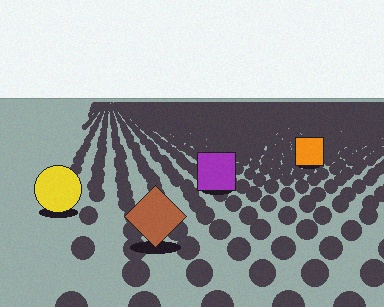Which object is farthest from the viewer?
The orange square is farthest from the viewer. It appears smaller and the ground texture around it is denser.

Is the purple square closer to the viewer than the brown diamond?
No. The brown diamond is closer — you can tell from the texture gradient: the ground texture is coarser near it.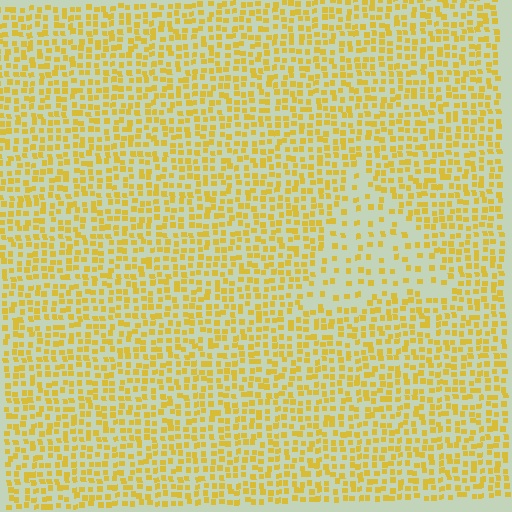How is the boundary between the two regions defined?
The boundary is defined by a change in element density (approximately 2.2x ratio). All elements are the same color, size, and shape.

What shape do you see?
I see a triangle.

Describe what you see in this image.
The image contains small yellow elements arranged at two different densities. A triangle-shaped region is visible where the elements are less densely packed than the surrounding area.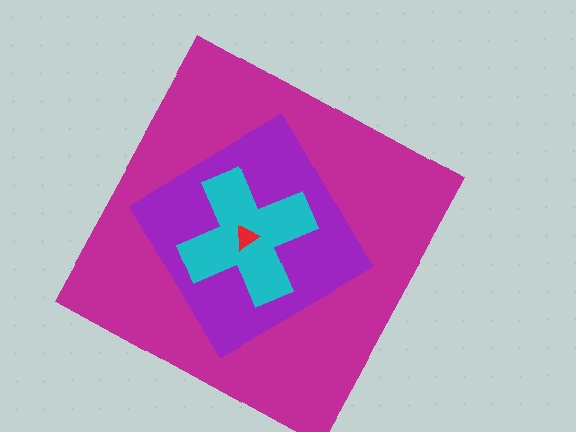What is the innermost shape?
The red triangle.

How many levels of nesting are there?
4.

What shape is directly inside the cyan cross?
The red triangle.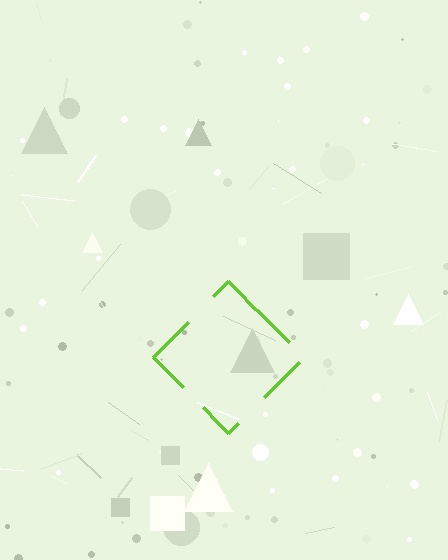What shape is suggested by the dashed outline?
The dashed outline suggests a diamond.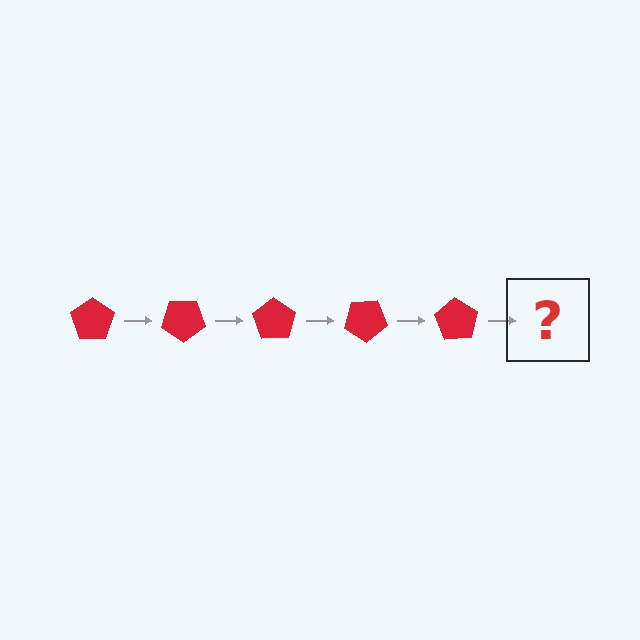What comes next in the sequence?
The next element should be a red pentagon rotated 175 degrees.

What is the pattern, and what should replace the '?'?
The pattern is that the pentagon rotates 35 degrees each step. The '?' should be a red pentagon rotated 175 degrees.